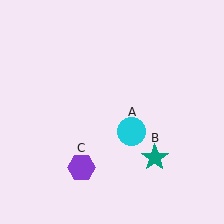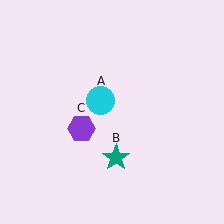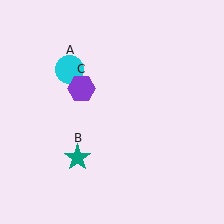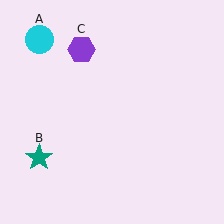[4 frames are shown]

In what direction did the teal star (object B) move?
The teal star (object B) moved left.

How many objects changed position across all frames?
3 objects changed position: cyan circle (object A), teal star (object B), purple hexagon (object C).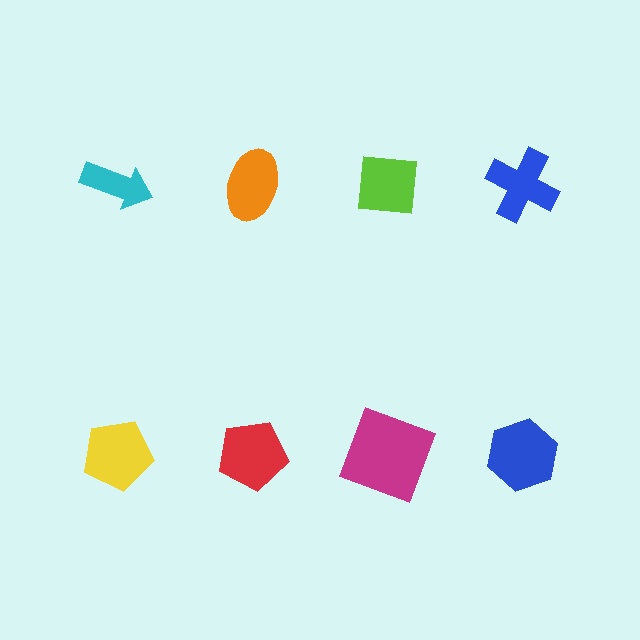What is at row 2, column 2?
A red pentagon.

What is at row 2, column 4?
A blue hexagon.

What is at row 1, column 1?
A cyan arrow.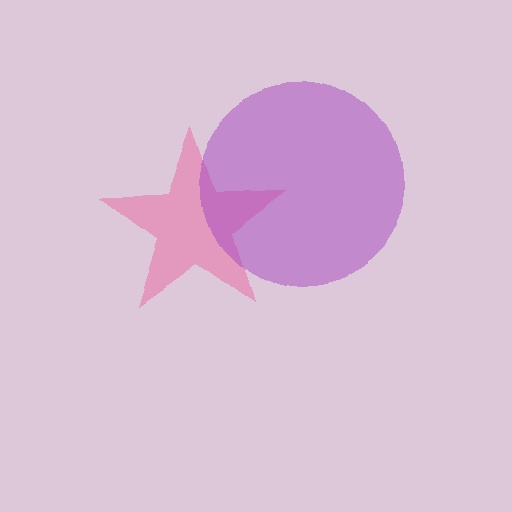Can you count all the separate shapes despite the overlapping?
Yes, there are 2 separate shapes.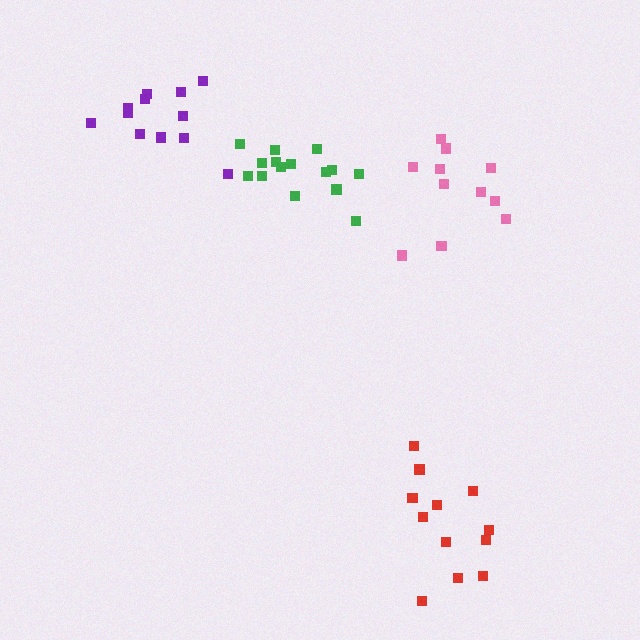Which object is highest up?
The purple cluster is topmost.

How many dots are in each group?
Group 1: 15 dots, Group 2: 11 dots, Group 3: 12 dots, Group 4: 12 dots (50 total).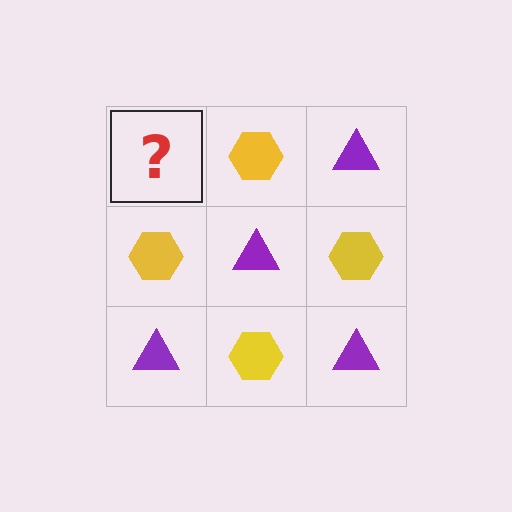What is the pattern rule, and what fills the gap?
The rule is that it alternates purple triangle and yellow hexagon in a checkerboard pattern. The gap should be filled with a purple triangle.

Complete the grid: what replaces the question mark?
The question mark should be replaced with a purple triangle.